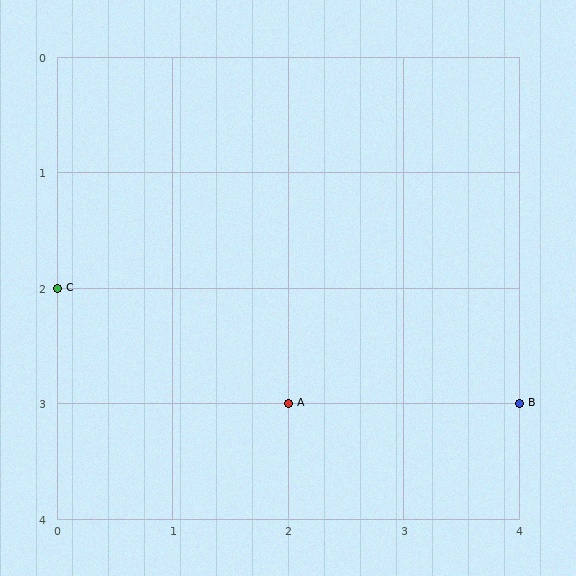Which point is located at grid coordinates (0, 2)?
Point C is at (0, 2).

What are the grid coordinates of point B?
Point B is at grid coordinates (4, 3).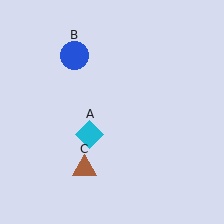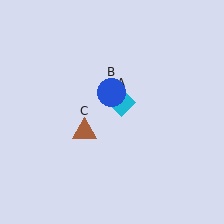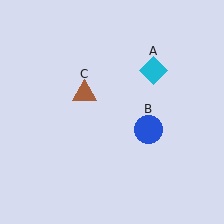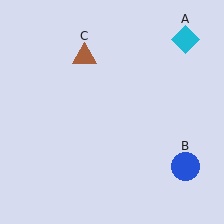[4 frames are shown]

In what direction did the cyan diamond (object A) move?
The cyan diamond (object A) moved up and to the right.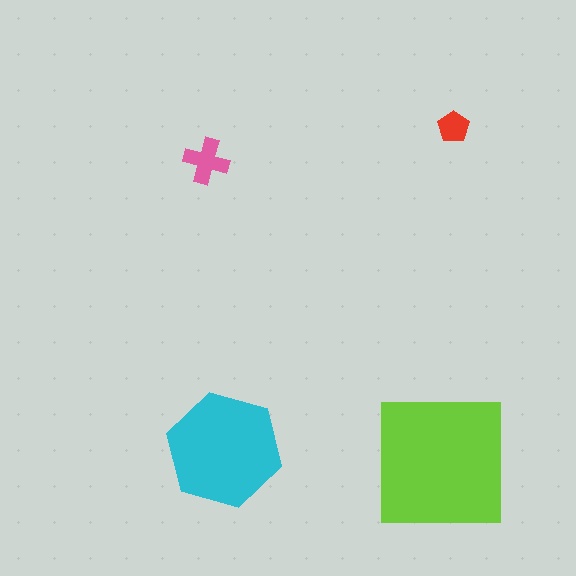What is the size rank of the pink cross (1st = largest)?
3rd.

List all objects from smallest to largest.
The red pentagon, the pink cross, the cyan hexagon, the lime square.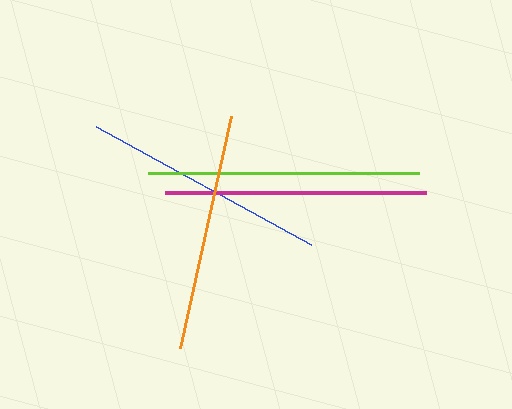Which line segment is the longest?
The lime line is the longest at approximately 271 pixels.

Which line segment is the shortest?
The orange line is the shortest at approximately 237 pixels.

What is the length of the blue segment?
The blue segment is approximately 245 pixels long.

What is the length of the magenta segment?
The magenta segment is approximately 261 pixels long.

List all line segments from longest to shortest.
From longest to shortest: lime, magenta, blue, orange.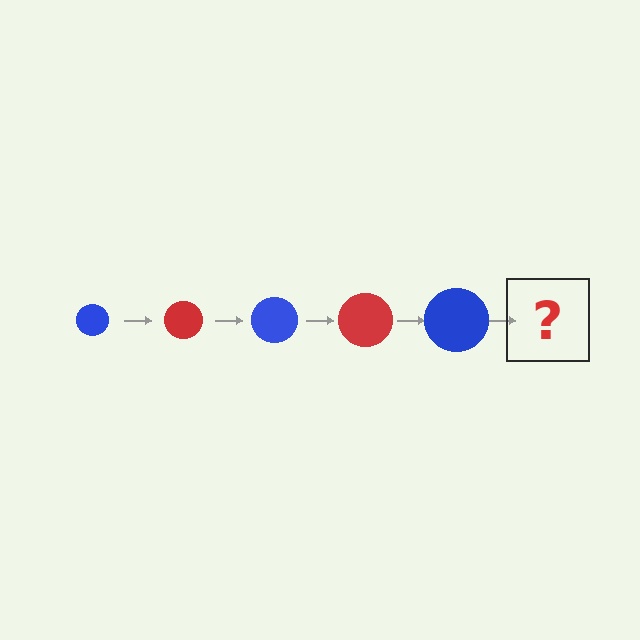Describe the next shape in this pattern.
It should be a red circle, larger than the previous one.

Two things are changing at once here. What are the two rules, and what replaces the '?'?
The two rules are that the circle grows larger each step and the color cycles through blue and red. The '?' should be a red circle, larger than the previous one.